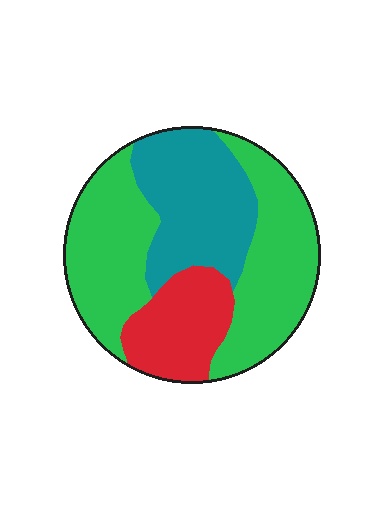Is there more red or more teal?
Teal.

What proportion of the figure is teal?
Teal covers 29% of the figure.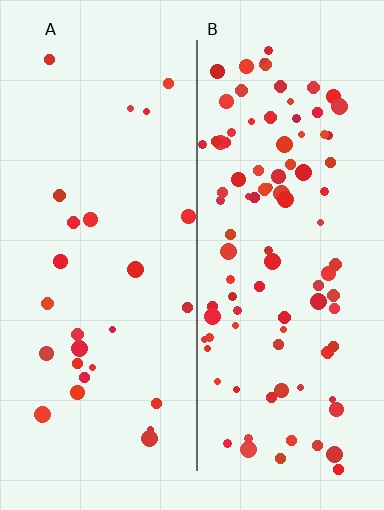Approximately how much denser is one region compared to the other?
Approximately 3.7× — region B over region A.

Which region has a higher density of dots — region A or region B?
B (the right).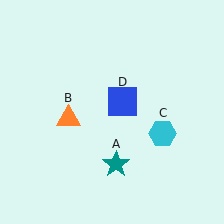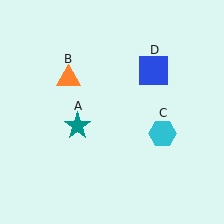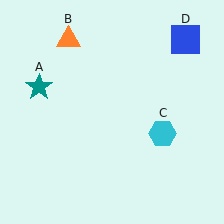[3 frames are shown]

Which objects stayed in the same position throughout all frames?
Cyan hexagon (object C) remained stationary.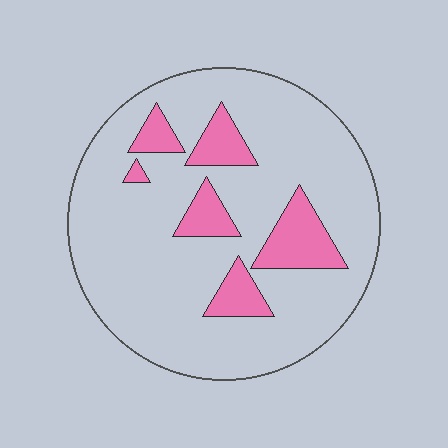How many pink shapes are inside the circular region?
6.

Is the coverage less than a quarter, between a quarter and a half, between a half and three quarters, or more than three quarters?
Less than a quarter.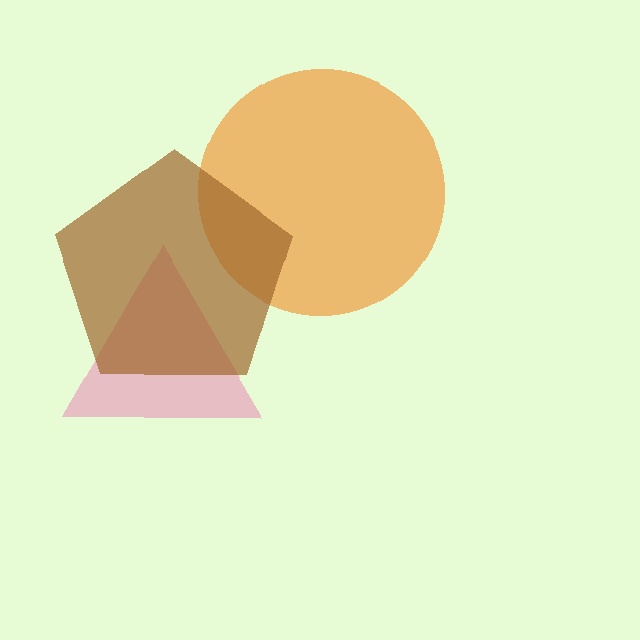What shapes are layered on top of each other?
The layered shapes are: a pink triangle, an orange circle, a brown pentagon.